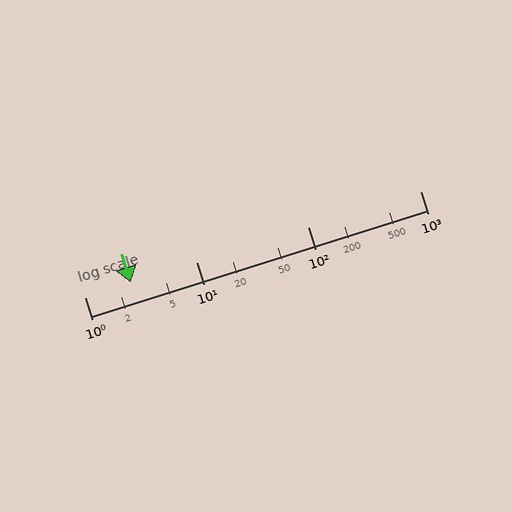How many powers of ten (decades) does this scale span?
The scale spans 3 decades, from 1 to 1000.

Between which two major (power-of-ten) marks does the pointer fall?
The pointer is between 1 and 10.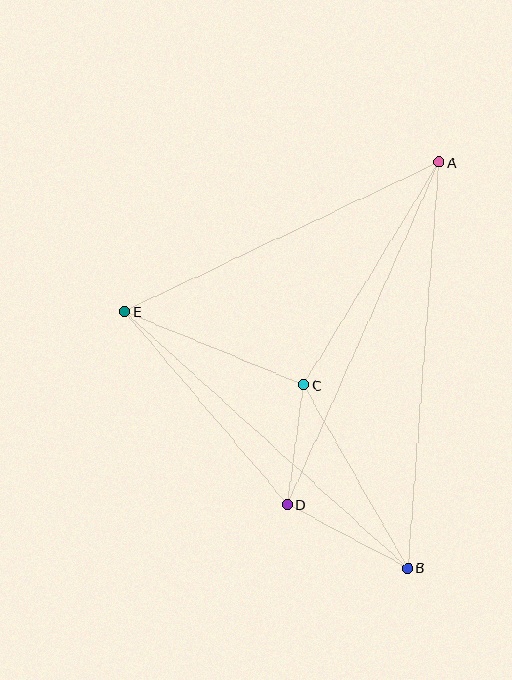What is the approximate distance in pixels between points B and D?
The distance between B and D is approximately 136 pixels.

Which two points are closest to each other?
Points C and D are closest to each other.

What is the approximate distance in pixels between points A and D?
The distance between A and D is approximately 375 pixels.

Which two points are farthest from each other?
Points A and B are farthest from each other.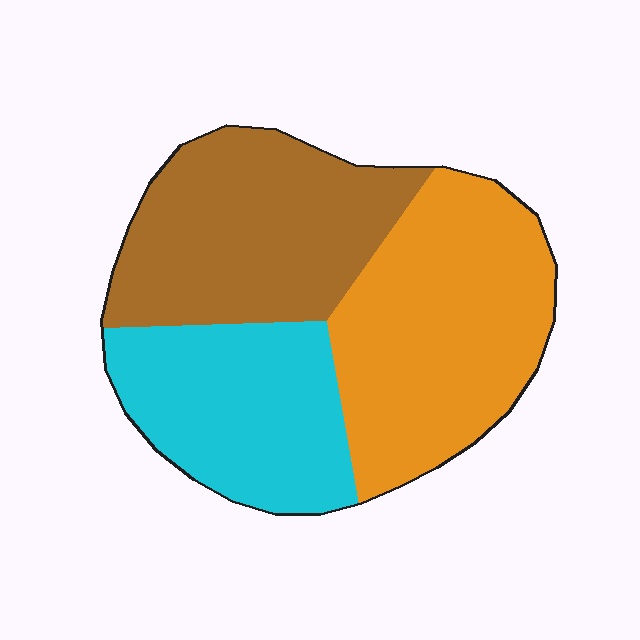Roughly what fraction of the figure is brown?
Brown takes up about one third (1/3) of the figure.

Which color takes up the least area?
Cyan, at roughly 30%.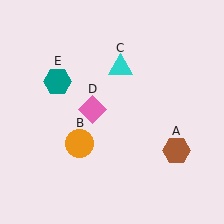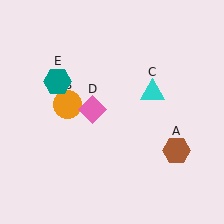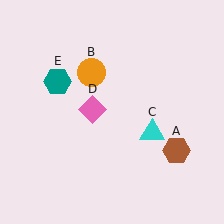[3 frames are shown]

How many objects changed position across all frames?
2 objects changed position: orange circle (object B), cyan triangle (object C).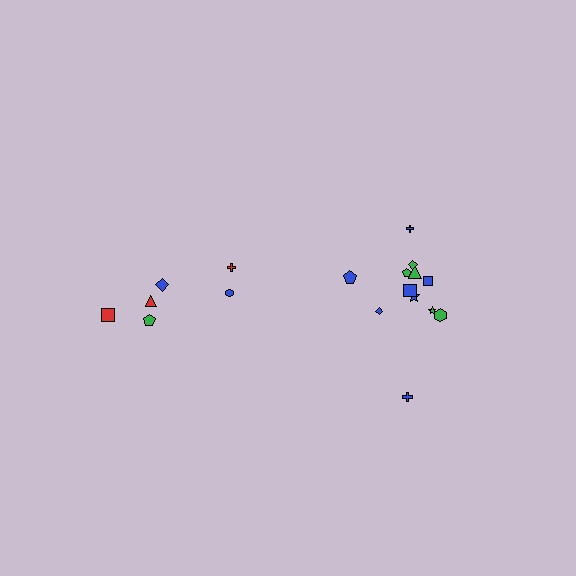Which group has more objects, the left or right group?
The right group.